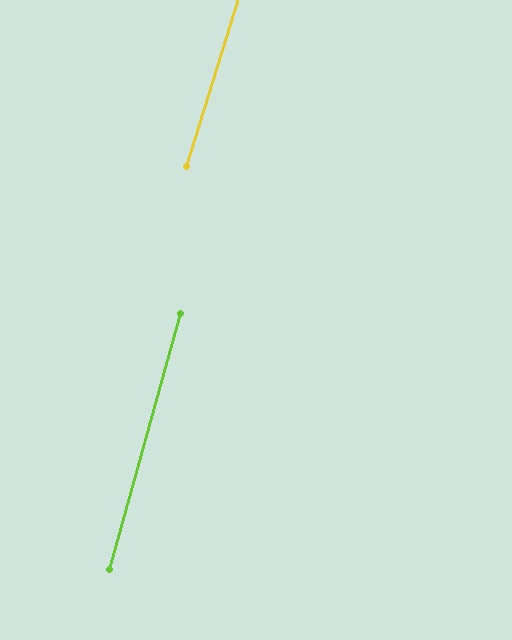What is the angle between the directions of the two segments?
Approximately 1 degree.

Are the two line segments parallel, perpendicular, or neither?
Parallel — their directions differ by only 1.5°.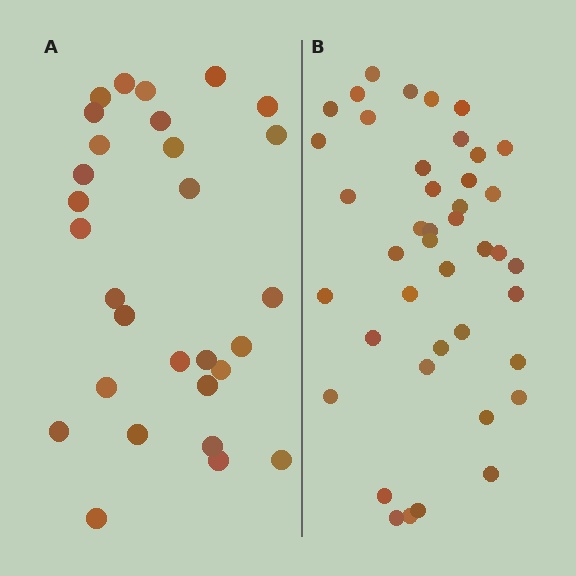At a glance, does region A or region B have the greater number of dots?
Region B (the right region) has more dots.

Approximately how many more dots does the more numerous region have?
Region B has approximately 15 more dots than region A.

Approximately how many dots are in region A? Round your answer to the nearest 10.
About 30 dots. (The exact count is 29, which rounds to 30.)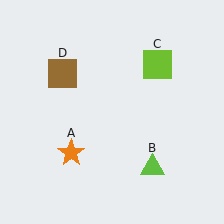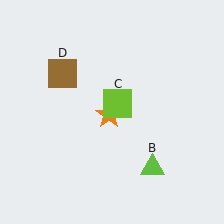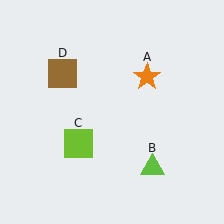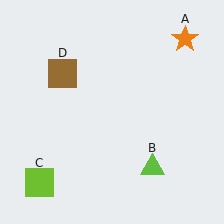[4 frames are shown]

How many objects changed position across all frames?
2 objects changed position: orange star (object A), lime square (object C).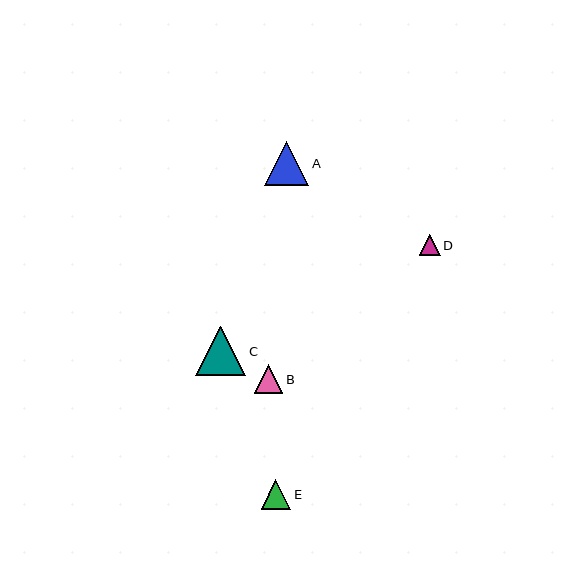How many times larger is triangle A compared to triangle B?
Triangle A is approximately 1.6 times the size of triangle B.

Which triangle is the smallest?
Triangle D is the smallest with a size of approximately 21 pixels.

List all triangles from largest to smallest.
From largest to smallest: C, A, E, B, D.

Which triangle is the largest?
Triangle C is the largest with a size of approximately 50 pixels.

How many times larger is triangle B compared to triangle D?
Triangle B is approximately 1.4 times the size of triangle D.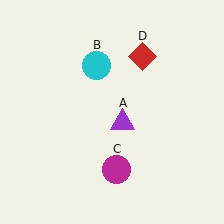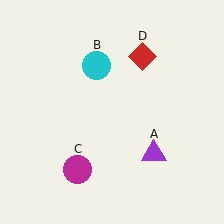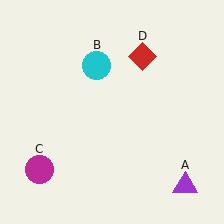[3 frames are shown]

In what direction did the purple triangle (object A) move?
The purple triangle (object A) moved down and to the right.